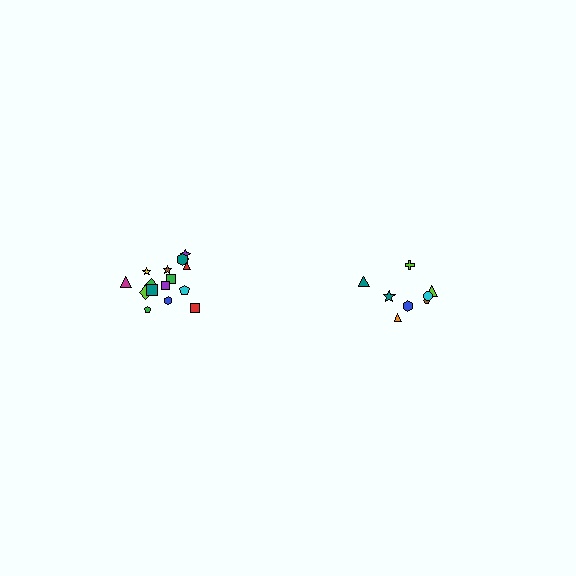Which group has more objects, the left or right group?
The left group.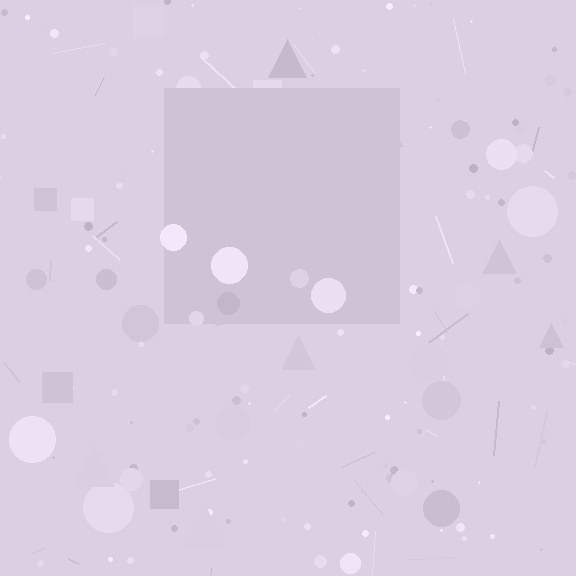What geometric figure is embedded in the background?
A square is embedded in the background.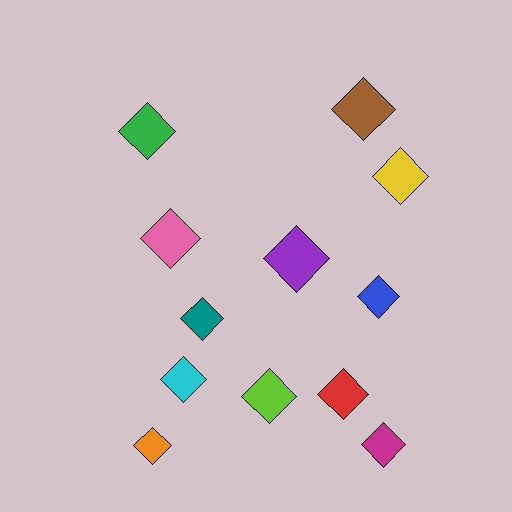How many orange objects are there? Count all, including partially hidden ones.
There is 1 orange object.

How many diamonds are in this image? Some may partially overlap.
There are 12 diamonds.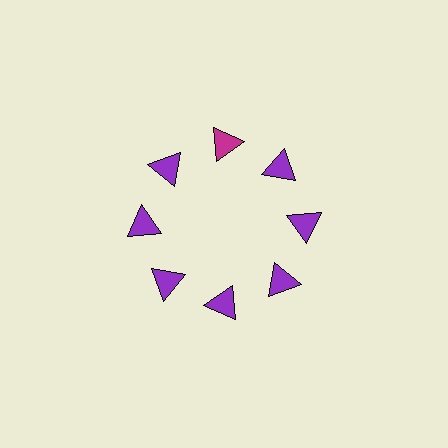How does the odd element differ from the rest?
It has a different color: magenta instead of purple.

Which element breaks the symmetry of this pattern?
The magenta triangle at roughly the 12 o'clock position breaks the symmetry. All other shapes are purple triangles.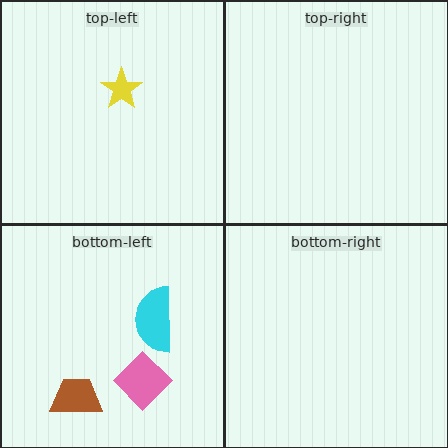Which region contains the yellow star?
The top-left region.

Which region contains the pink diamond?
The bottom-left region.